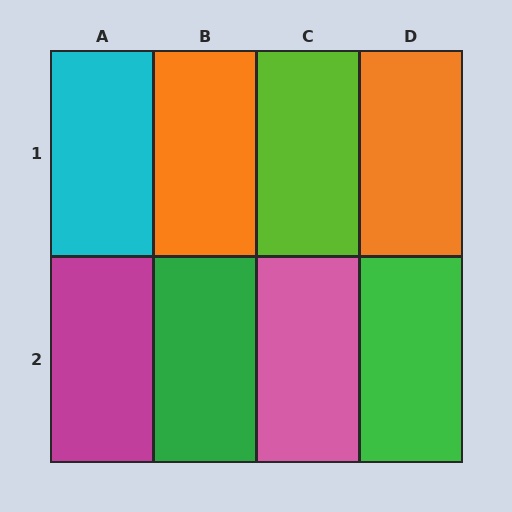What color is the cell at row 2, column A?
Magenta.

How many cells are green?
2 cells are green.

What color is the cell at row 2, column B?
Green.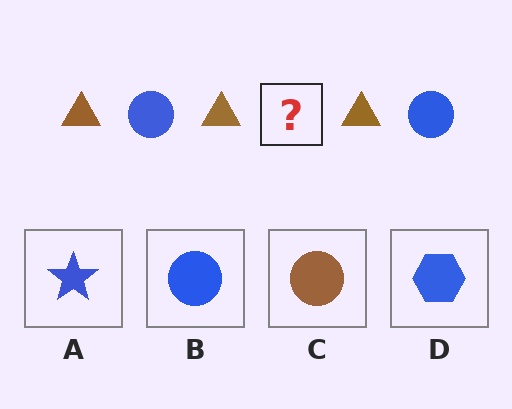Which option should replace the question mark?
Option B.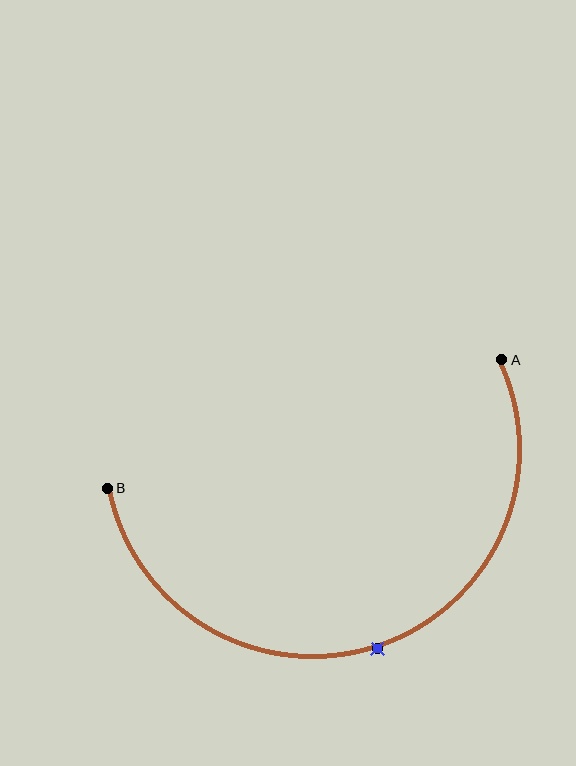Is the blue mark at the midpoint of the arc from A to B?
Yes. The blue mark lies on the arc at equal arc-length from both A and B — it is the arc midpoint.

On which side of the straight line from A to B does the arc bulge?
The arc bulges below the straight line connecting A and B.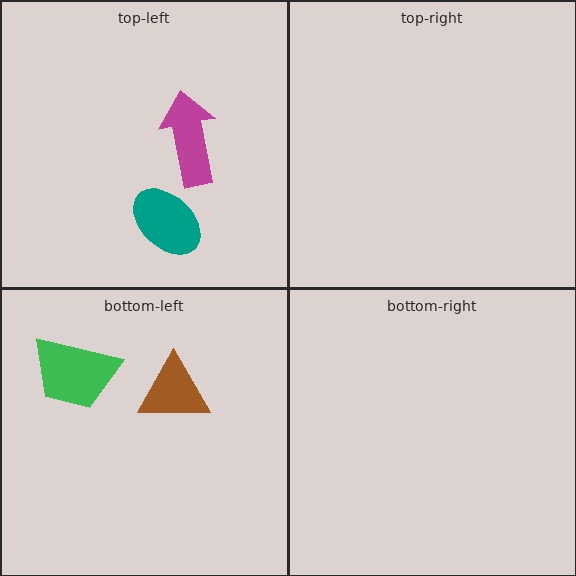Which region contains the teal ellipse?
The top-left region.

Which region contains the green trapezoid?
The bottom-left region.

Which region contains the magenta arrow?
The top-left region.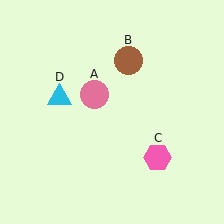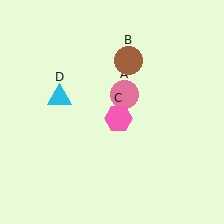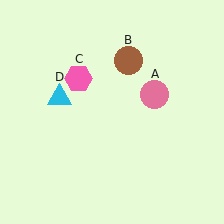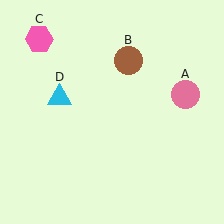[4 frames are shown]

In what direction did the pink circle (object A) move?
The pink circle (object A) moved right.